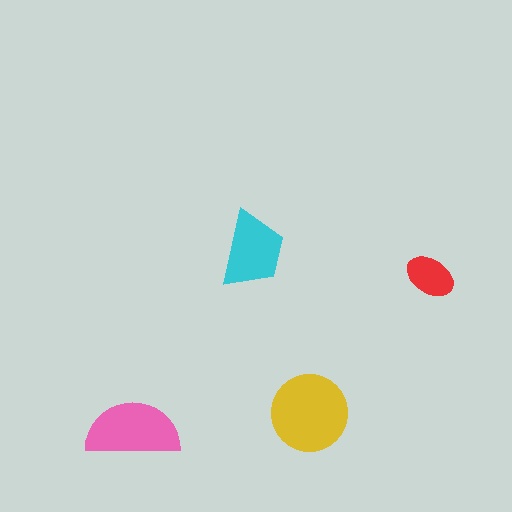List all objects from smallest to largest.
The red ellipse, the cyan trapezoid, the pink semicircle, the yellow circle.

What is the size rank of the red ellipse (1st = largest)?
4th.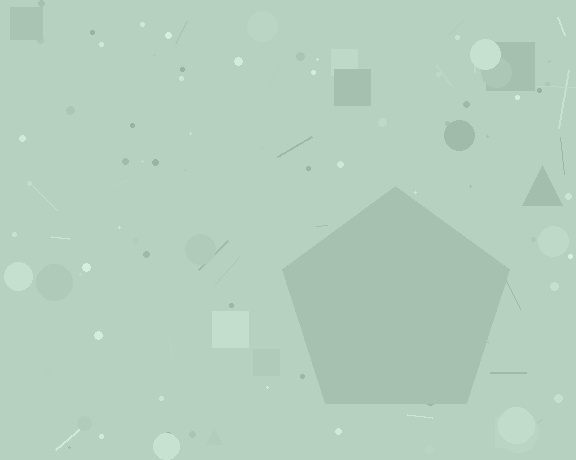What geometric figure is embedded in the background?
A pentagon is embedded in the background.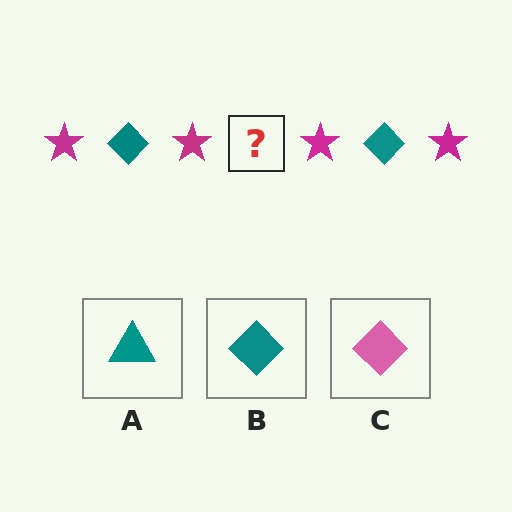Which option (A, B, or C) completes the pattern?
B.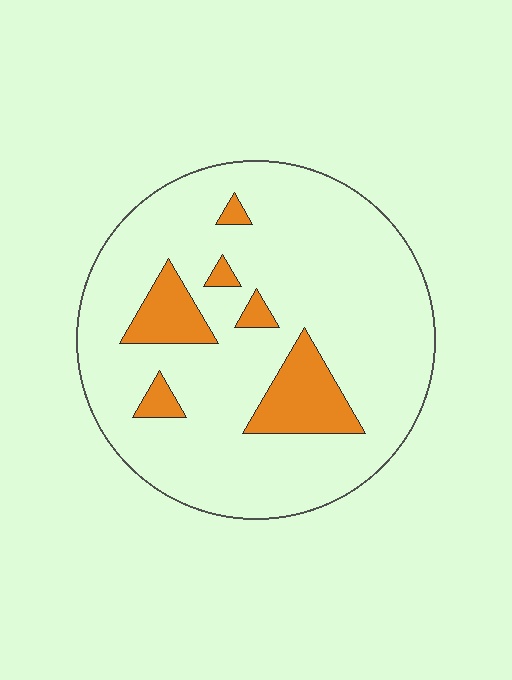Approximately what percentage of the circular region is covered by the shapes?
Approximately 15%.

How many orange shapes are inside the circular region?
6.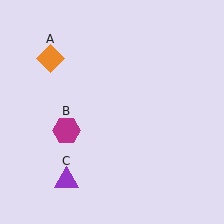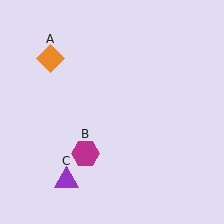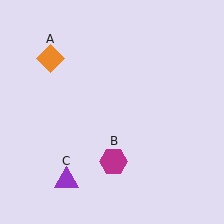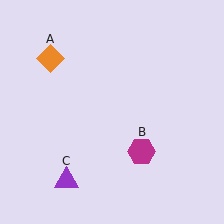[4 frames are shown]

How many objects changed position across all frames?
1 object changed position: magenta hexagon (object B).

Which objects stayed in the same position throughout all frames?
Orange diamond (object A) and purple triangle (object C) remained stationary.